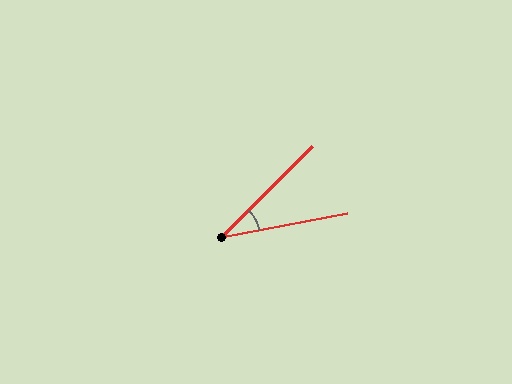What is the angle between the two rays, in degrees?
Approximately 34 degrees.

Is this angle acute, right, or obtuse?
It is acute.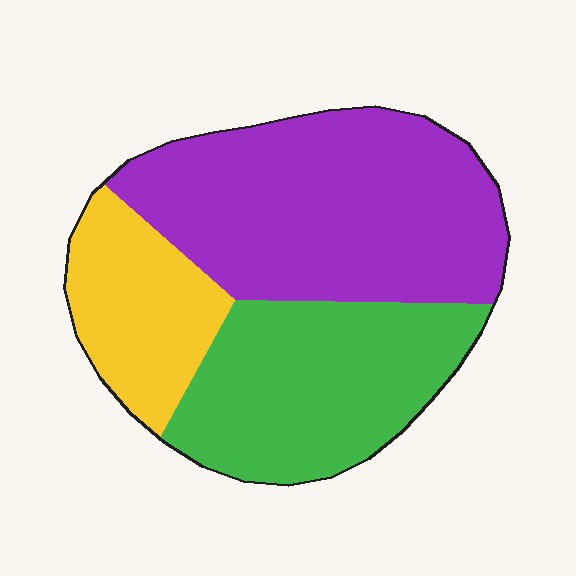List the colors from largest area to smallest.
From largest to smallest: purple, green, yellow.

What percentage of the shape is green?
Green takes up between a sixth and a third of the shape.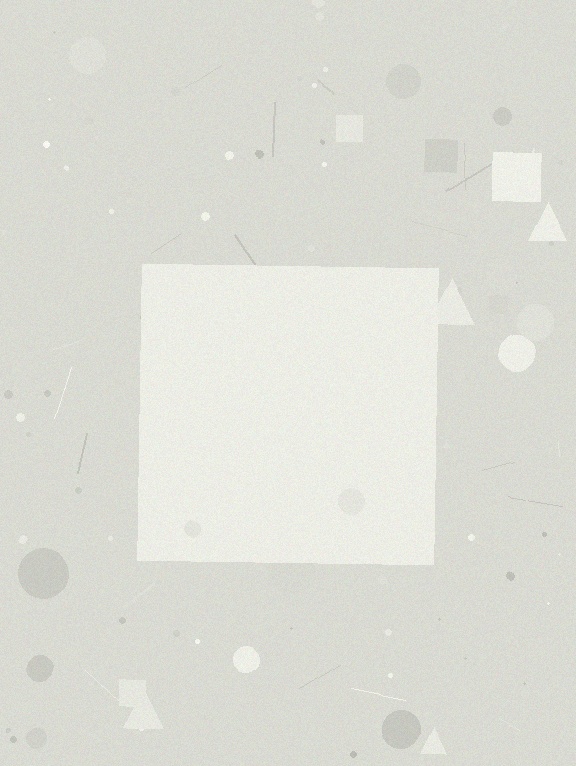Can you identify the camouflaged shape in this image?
The camouflaged shape is a square.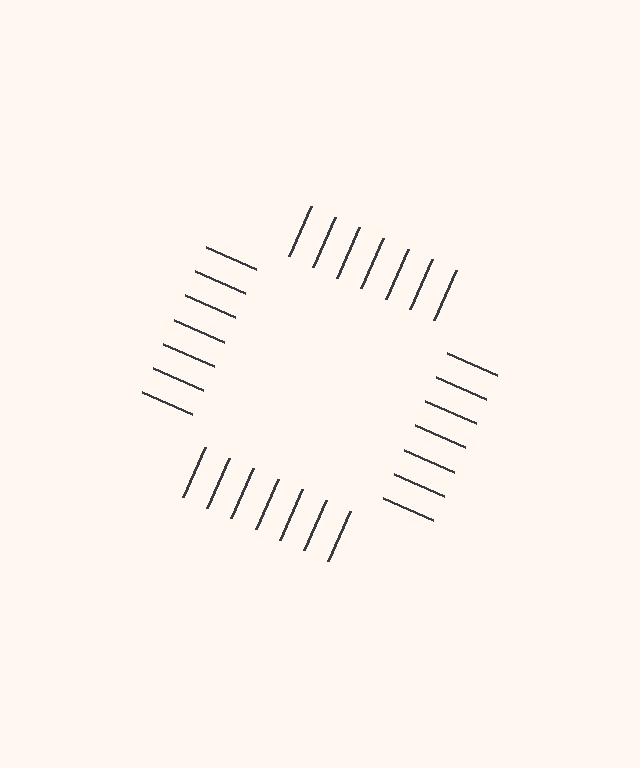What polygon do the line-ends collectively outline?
An illusory square — the line segments terminate on its edges but no continuous stroke is drawn.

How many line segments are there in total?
28 — 7 along each of the 4 edges.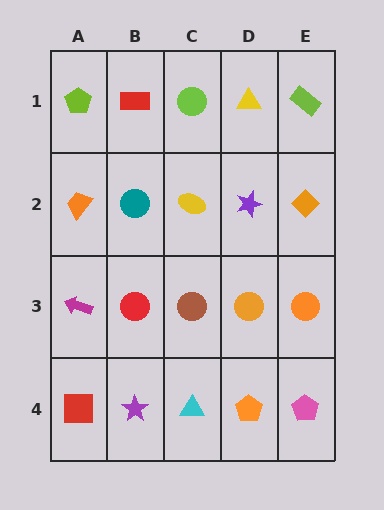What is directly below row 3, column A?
A red square.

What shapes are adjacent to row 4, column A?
A magenta arrow (row 3, column A), a purple star (row 4, column B).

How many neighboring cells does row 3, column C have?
4.